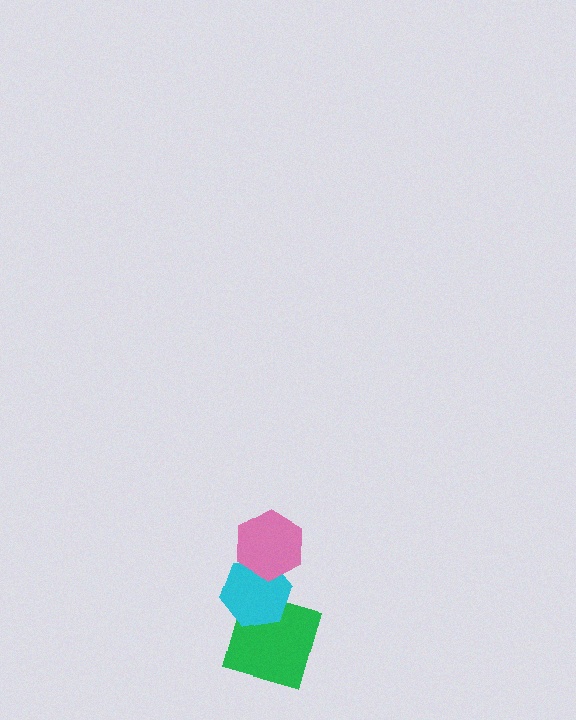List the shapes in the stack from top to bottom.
From top to bottom: the pink hexagon, the cyan hexagon, the green square.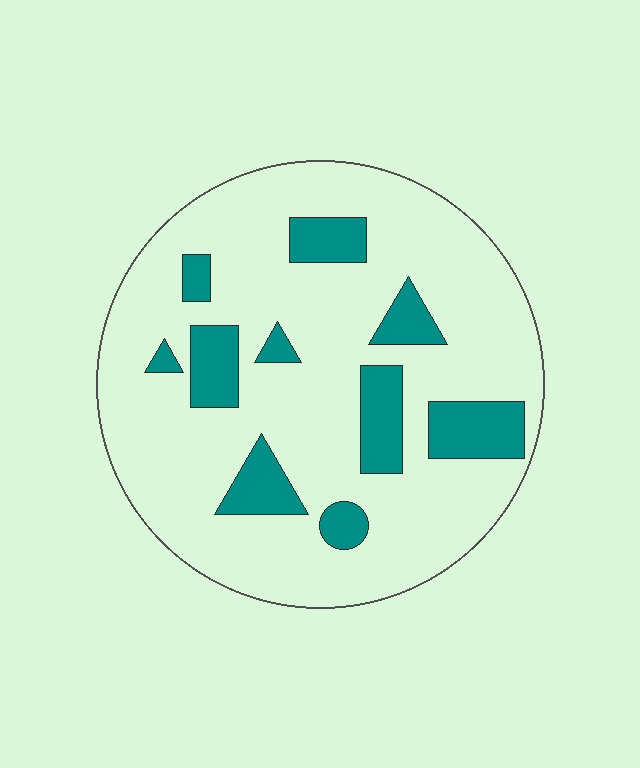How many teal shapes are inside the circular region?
10.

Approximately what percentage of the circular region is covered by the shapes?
Approximately 20%.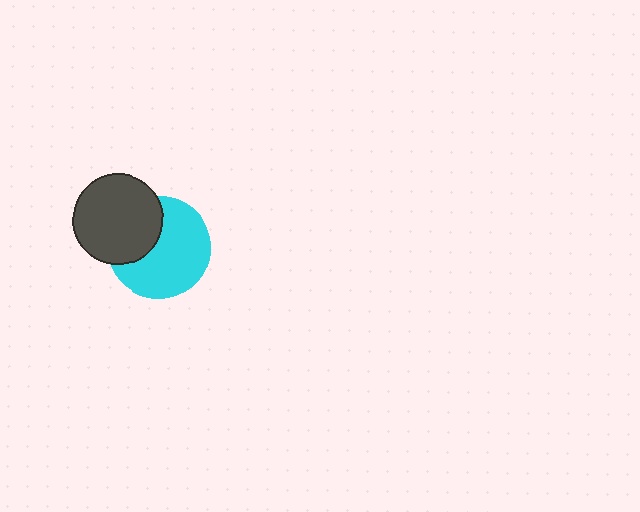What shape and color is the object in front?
The object in front is a dark gray circle.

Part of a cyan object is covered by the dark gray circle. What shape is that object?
It is a circle.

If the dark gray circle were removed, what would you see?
You would see the complete cyan circle.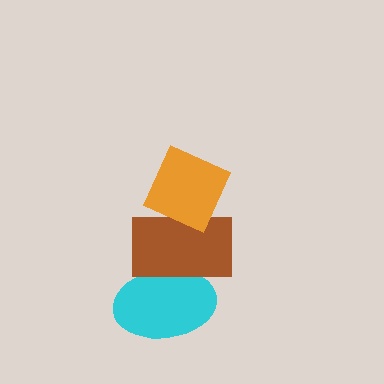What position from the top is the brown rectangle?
The brown rectangle is 2nd from the top.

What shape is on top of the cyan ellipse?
The brown rectangle is on top of the cyan ellipse.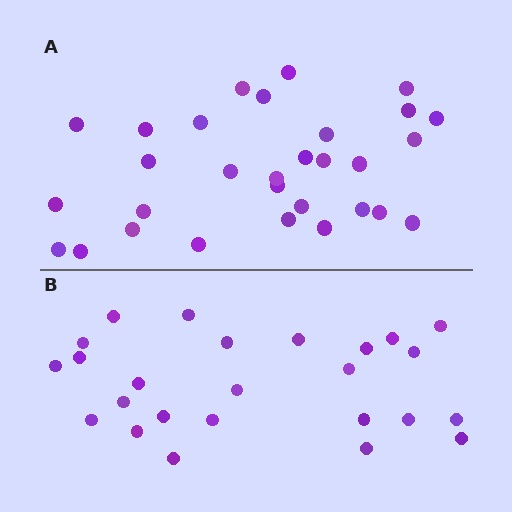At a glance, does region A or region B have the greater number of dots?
Region A (the top region) has more dots.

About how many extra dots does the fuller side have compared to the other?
Region A has about 5 more dots than region B.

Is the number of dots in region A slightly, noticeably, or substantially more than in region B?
Region A has only slightly more — the two regions are fairly close. The ratio is roughly 1.2 to 1.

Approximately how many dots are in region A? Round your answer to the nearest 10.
About 30 dots.